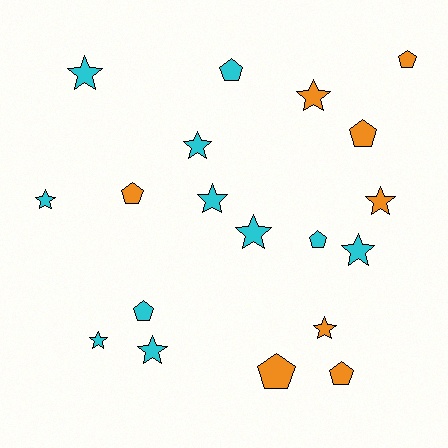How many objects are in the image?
There are 19 objects.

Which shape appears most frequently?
Star, with 11 objects.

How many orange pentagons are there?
There are 5 orange pentagons.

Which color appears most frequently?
Cyan, with 11 objects.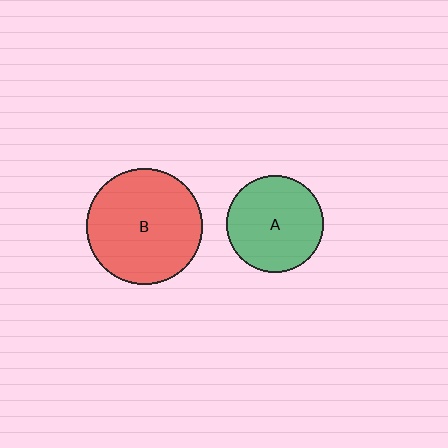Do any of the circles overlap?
No, none of the circles overlap.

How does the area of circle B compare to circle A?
Approximately 1.5 times.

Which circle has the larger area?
Circle B (red).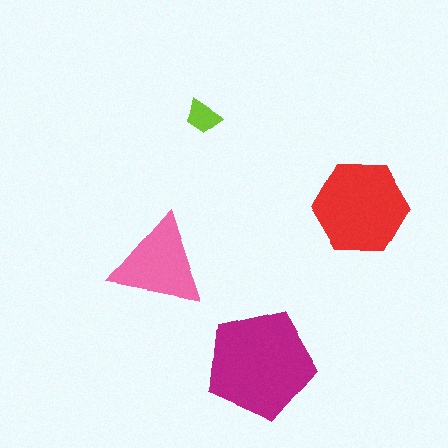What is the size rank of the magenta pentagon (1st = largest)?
1st.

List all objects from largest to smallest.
The magenta pentagon, the red hexagon, the pink triangle, the lime trapezoid.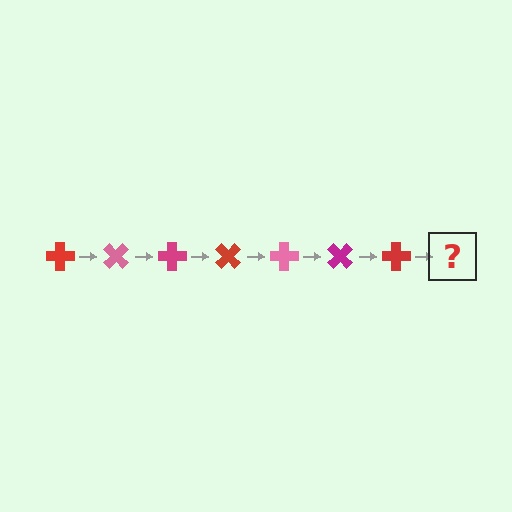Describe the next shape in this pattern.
It should be a pink cross, rotated 315 degrees from the start.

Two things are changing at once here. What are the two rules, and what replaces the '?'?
The two rules are that it rotates 45 degrees each step and the color cycles through red, pink, and magenta. The '?' should be a pink cross, rotated 315 degrees from the start.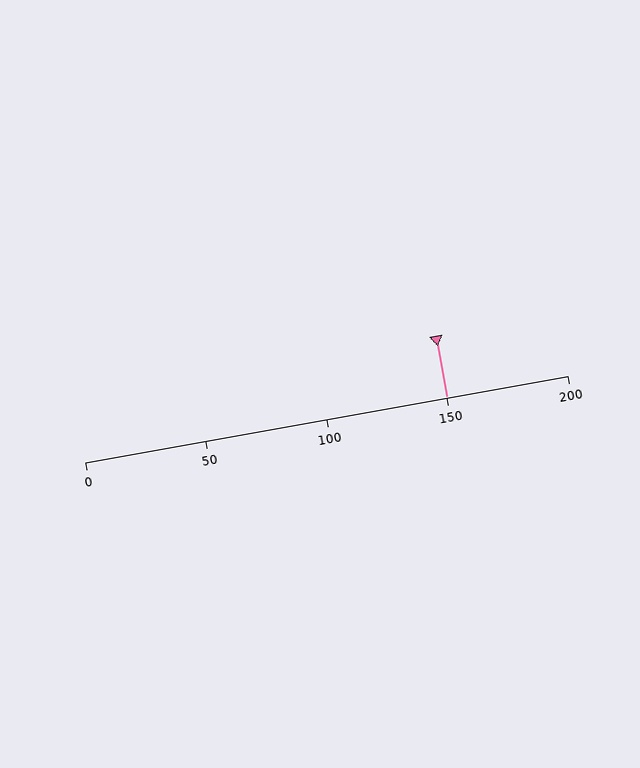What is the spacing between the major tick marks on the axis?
The major ticks are spaced 50 apart.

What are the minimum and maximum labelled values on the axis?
The axis runs from 0 to 200.